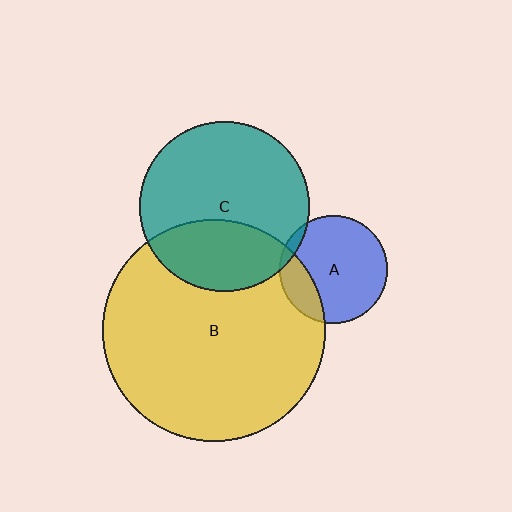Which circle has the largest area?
Circle B (yellow).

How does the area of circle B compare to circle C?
Approximately 1.7 times.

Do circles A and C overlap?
Yes.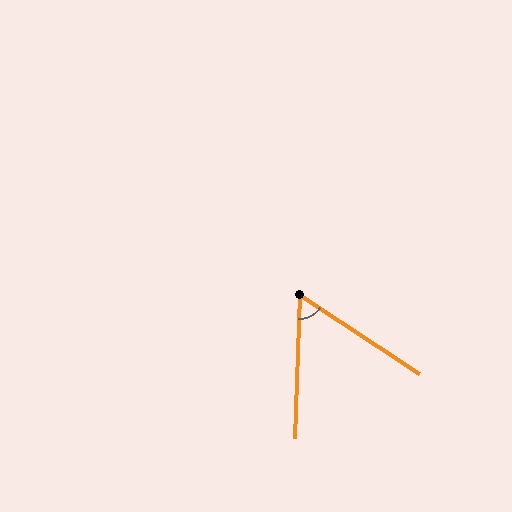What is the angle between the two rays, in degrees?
Approximately 59 degrees.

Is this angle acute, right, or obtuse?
It is acute.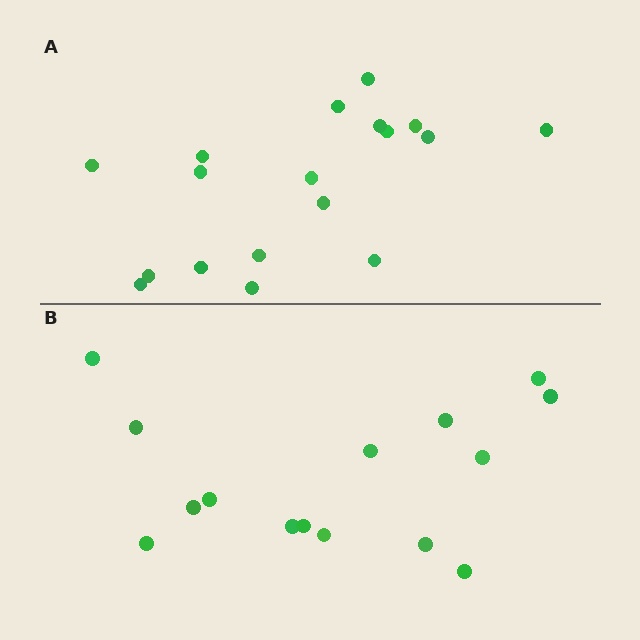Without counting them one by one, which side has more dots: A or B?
Region A (the top region) has more dots.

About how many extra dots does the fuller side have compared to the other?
Region A has just a few more — roughly 2 or 3 more dots than region B.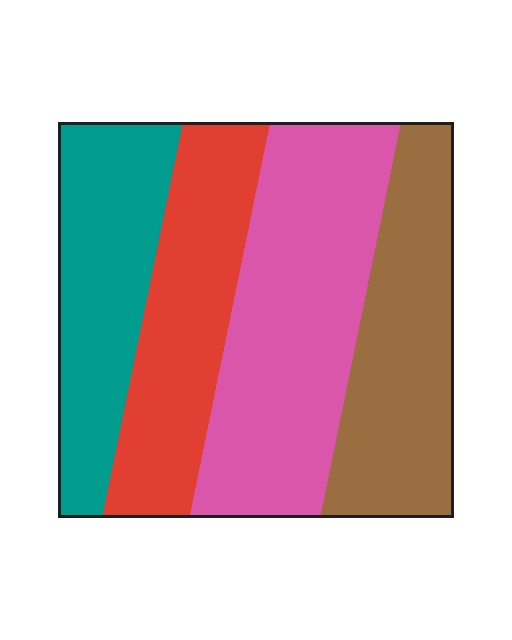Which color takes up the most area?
Pink, at roughly 35%.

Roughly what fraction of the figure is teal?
Teal covers roughly 20% of the figure.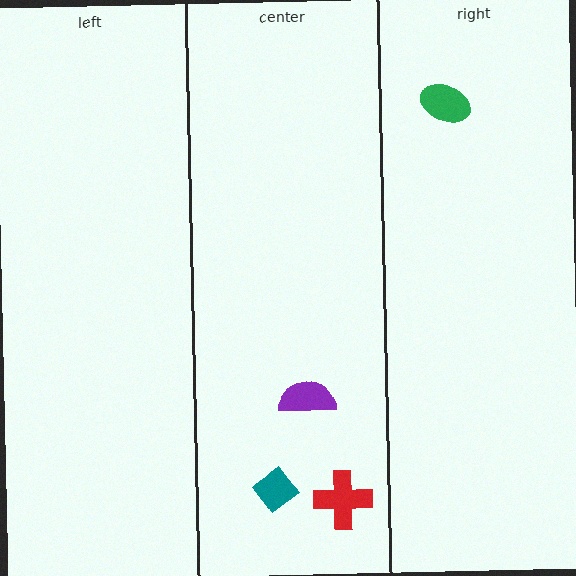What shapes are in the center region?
The teal diamond, the red cross, the purple semicircle.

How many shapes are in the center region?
3.